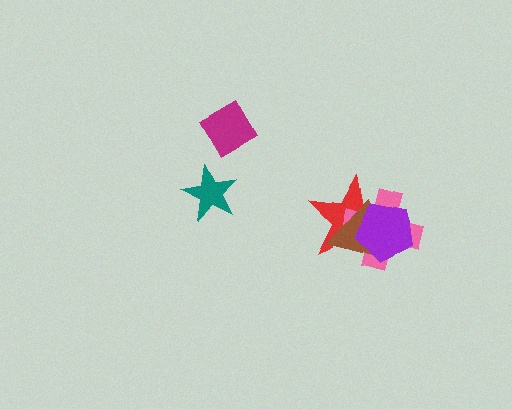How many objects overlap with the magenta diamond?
0 objects overlap with the magenta diamond.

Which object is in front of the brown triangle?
The purple pentagon is in front of the brown triangle.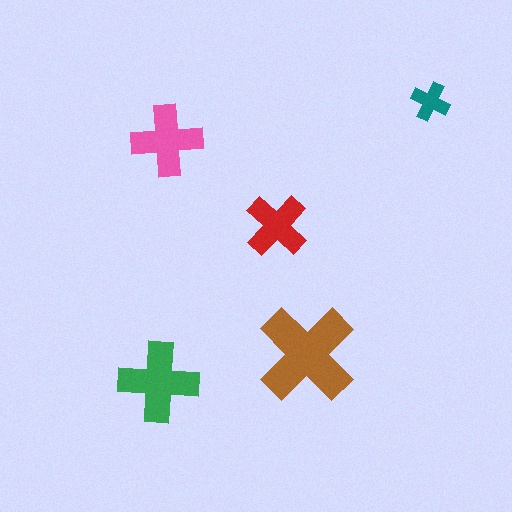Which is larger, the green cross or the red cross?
The green one.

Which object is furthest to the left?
The green cross is leftmost.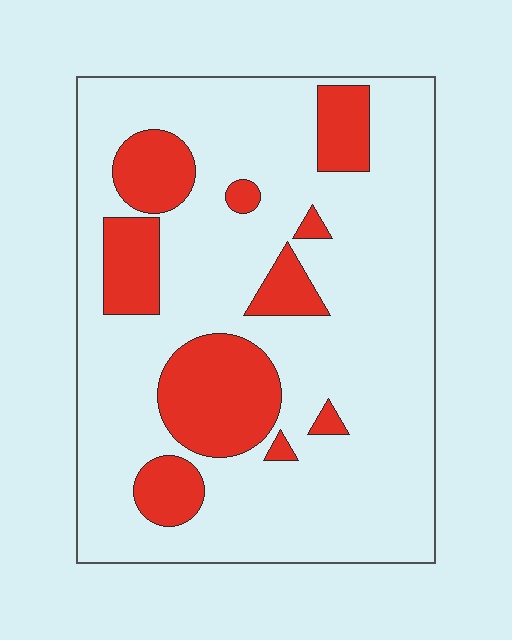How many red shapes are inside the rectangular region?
10.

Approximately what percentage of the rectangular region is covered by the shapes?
Approximately 20%.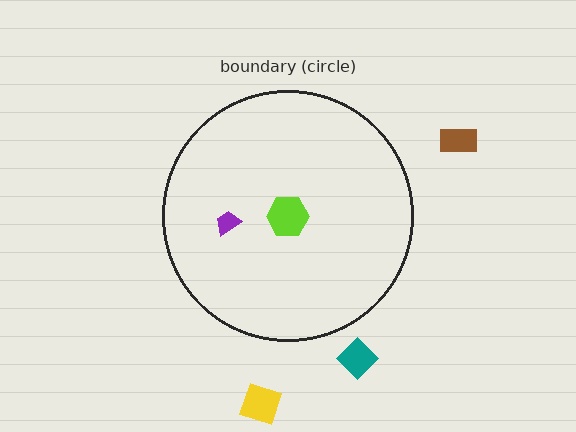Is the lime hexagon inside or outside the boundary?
Inside.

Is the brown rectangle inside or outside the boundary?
Outside.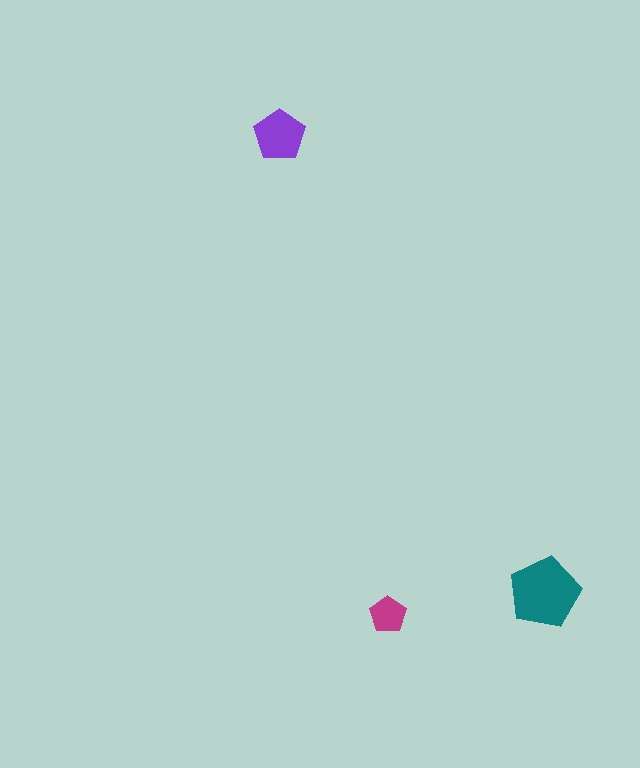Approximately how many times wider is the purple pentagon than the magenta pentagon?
About 1.5 times wider.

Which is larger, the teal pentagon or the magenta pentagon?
The teal one.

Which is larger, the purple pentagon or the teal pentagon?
The teal one.